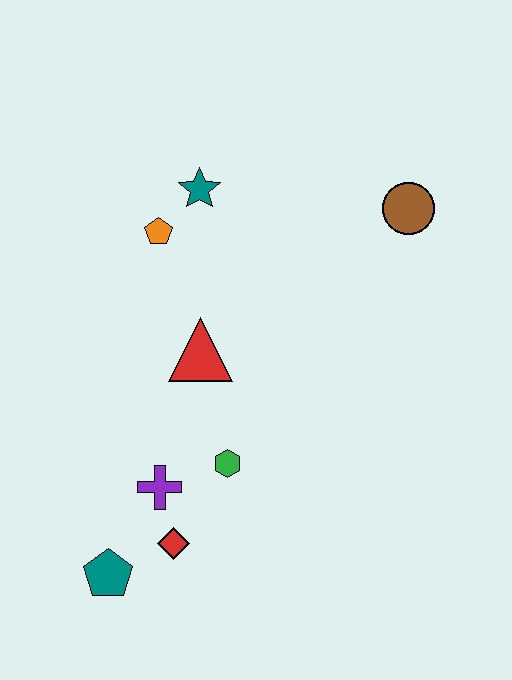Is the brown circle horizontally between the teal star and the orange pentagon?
No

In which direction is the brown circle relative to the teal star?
The brown circle is to the right of the teal star.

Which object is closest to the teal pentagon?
The red diamond is closest to the teal pentagon.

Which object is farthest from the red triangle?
The brown circle is farthest from the red triangle.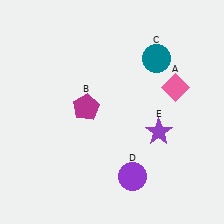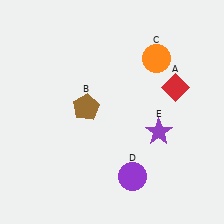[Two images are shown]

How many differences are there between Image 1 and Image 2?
There are 3 differences between the two images.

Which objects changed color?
A changed from pink to red. B changed from magenta to brown. C changed from teal to orange.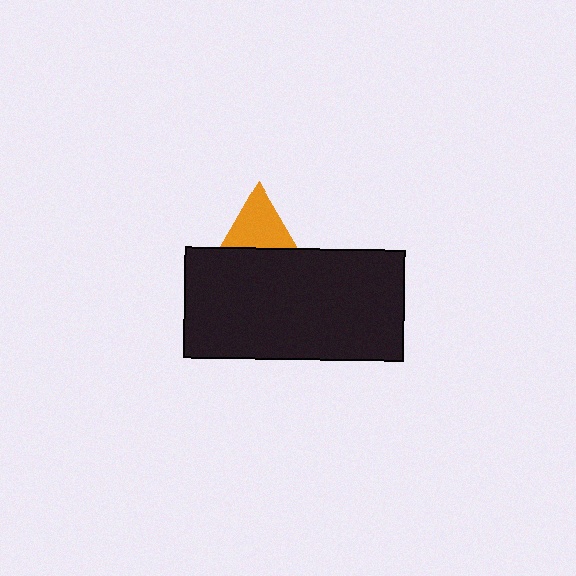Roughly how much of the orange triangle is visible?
A small part of it is visible (roughly 41%).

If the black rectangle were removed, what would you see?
You would see the complete orange triangle.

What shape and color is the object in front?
The object in front is a black rectangle.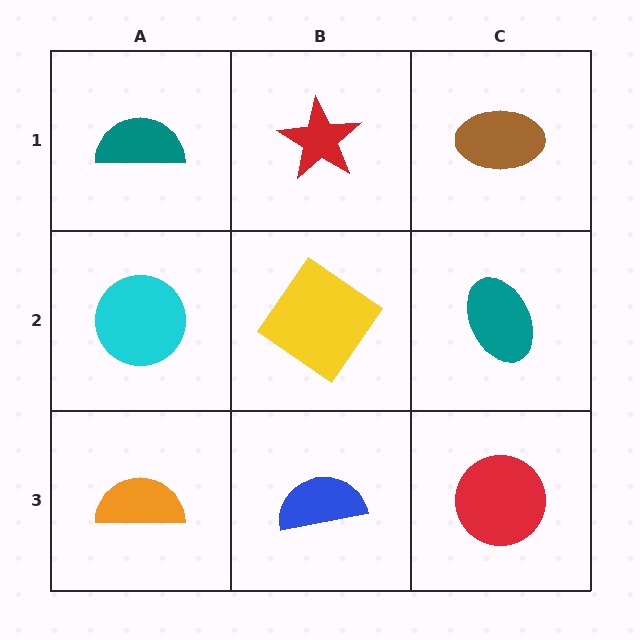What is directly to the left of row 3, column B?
An orange semicircle.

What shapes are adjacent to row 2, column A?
A teal semicircle (row 1, column A), an orange semicircle (row 3, column A), a yellow diamond (row 2, column B).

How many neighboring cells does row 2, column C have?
3.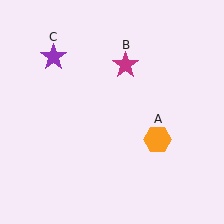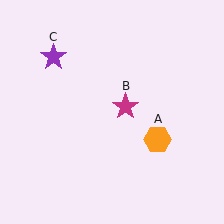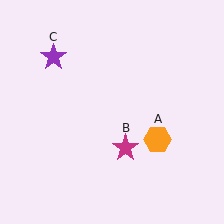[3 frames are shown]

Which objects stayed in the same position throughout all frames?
Orange hexagon (object A) and purple star (object C) remained stationary.